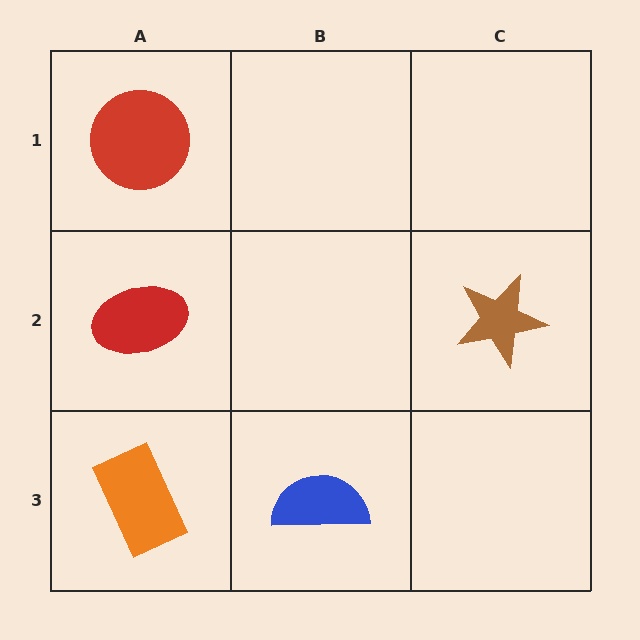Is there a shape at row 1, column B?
No, that cell is empty.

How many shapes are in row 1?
1 shape.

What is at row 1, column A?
A red circle.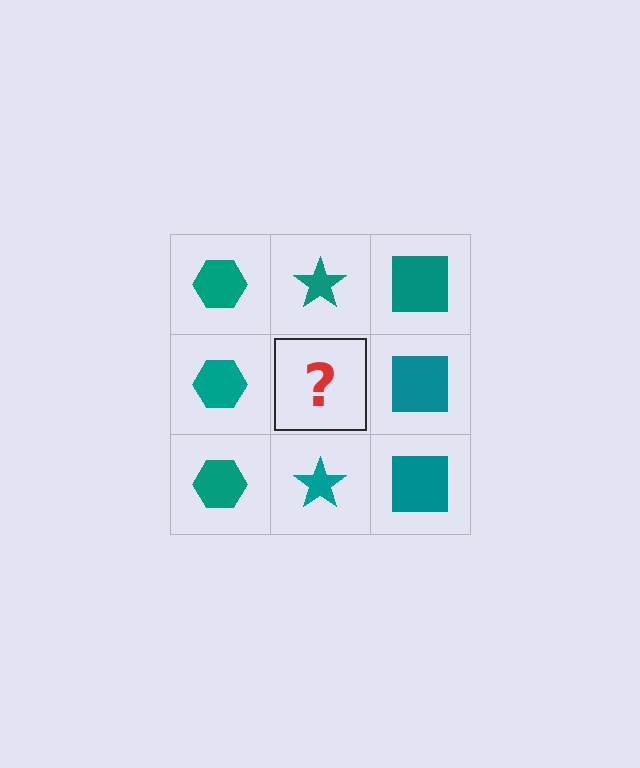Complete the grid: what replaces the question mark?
The question mark should be replaced with a teal star.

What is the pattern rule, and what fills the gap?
The rule is that each column has a consistent shape. The gap should be filled with a teal star.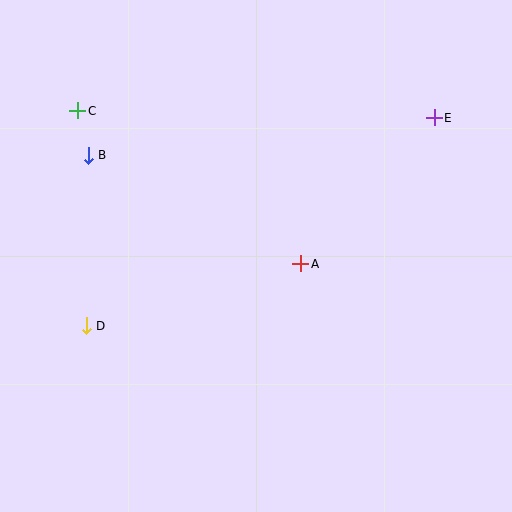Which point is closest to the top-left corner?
Point C is closest to the top-left corner.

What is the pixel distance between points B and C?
The distance between B and C is 45 pixels.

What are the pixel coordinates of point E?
Point E is at (434, 118).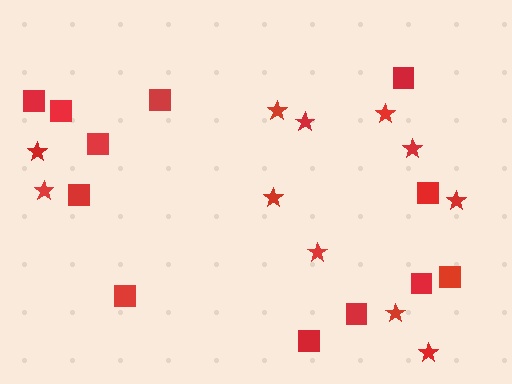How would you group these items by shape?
There are 2 groups: one group of squares (12) and one group of stars (11).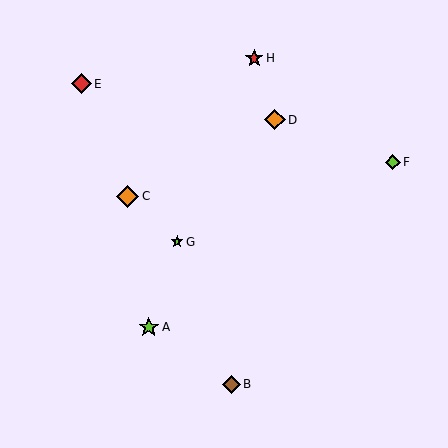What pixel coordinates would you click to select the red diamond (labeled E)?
Click at (81, 84) to select the red diamond E.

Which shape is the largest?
The orange diamond (labeled C) is the largest.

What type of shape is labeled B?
Shape B is a brown diamond.